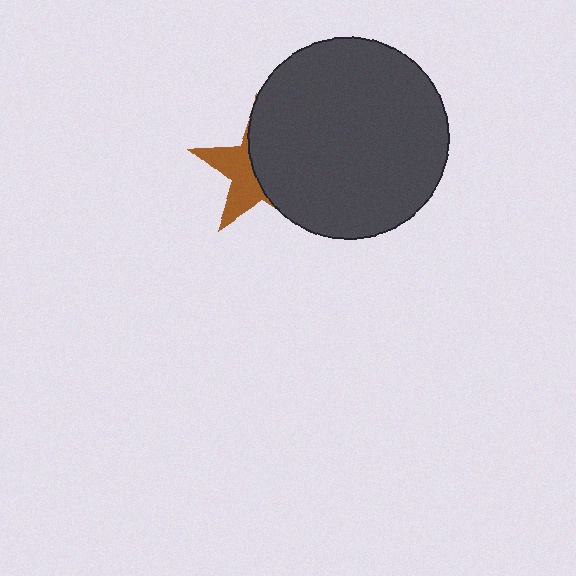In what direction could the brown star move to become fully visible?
The brown star could move left. That would shift it out from behind the dark gray circle entirely.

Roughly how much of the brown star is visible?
A small part of it is visible (roughly 41%).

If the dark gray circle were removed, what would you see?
You would see the complete brown star.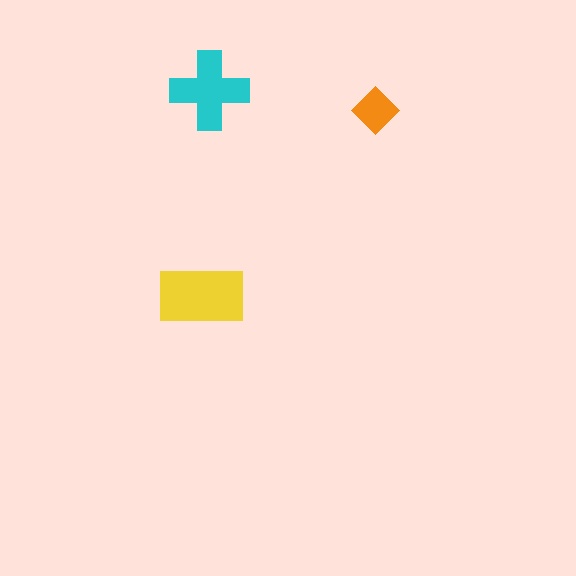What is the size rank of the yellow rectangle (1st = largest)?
1st.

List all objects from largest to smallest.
The yellow rectangle, the cyan cross, the orange diamond.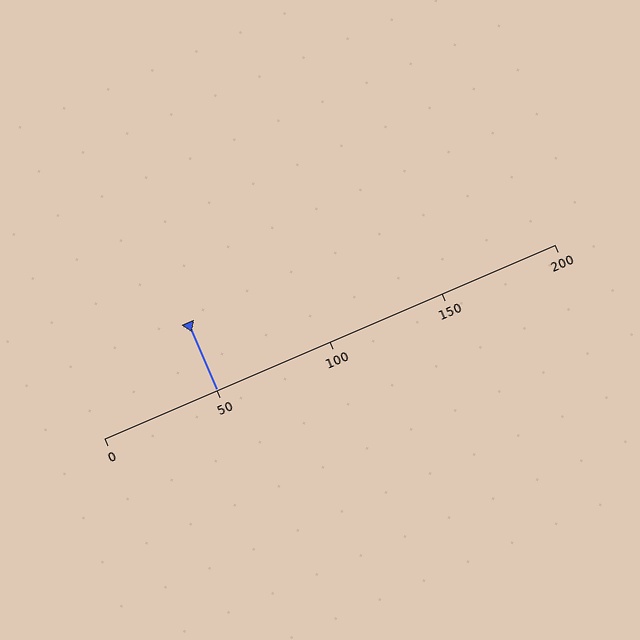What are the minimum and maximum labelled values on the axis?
The axis runs from 0 to 200.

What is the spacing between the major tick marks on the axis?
The major ticks are spaced 50 apart.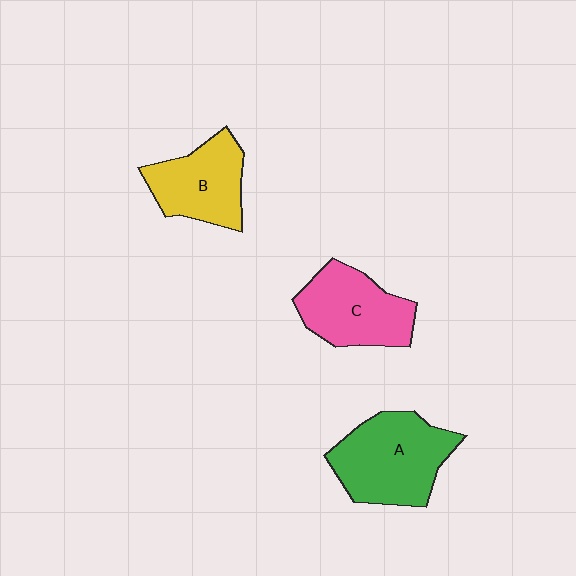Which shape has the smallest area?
Shape B (yellow).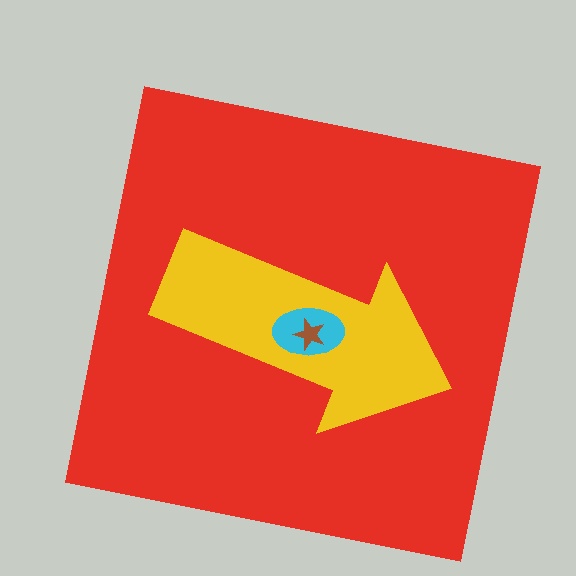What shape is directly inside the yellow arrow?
The cyan ellipse.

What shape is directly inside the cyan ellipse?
The brown star.